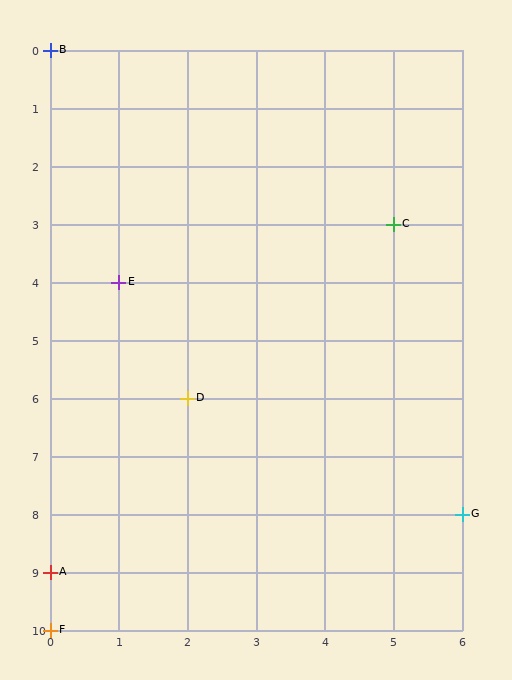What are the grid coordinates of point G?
Point G is at grid coordinates (6, 8).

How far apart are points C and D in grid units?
Points C and D are 3 columns and 3 rows apart (about 4.2 grid units diagonally).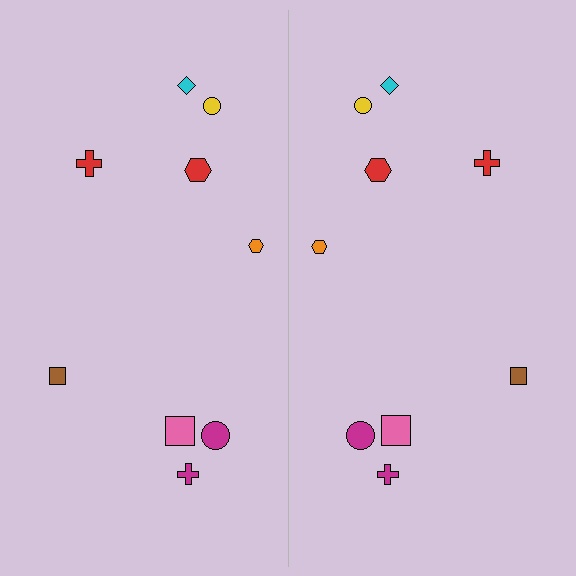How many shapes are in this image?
There are 18 shapes in this image.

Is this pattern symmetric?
Yes, this pattern has bilateral (reflection) symmetry.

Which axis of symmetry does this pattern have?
The pattern has a vertical axis of symmetry running through the center of the image.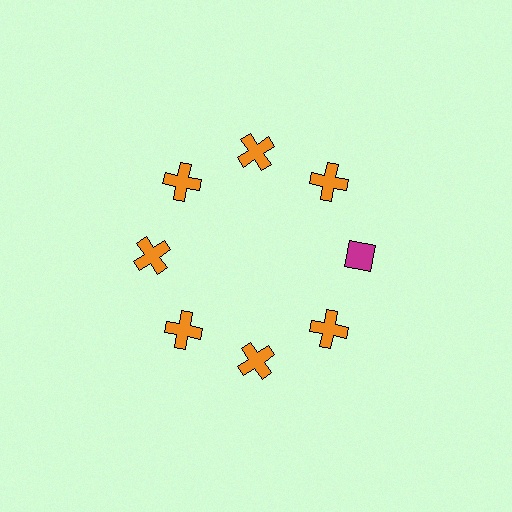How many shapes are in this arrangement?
There are 8 shapes arranged in a ring pattern.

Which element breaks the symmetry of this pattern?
The magenta diamond at roughly the 3 o'clock position breaks the symmetry. All other shapes are orange crosses.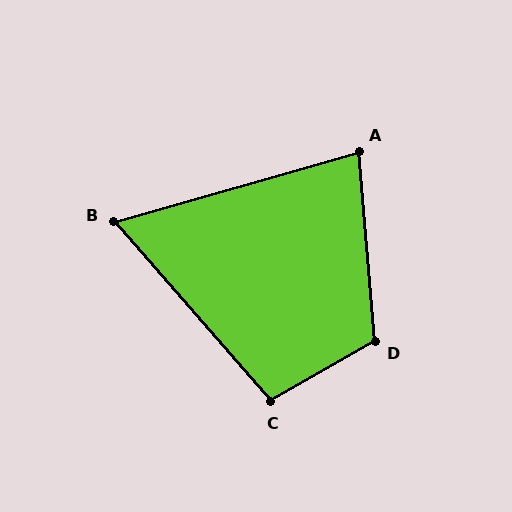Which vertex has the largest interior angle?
D, at approximately 115 degrees.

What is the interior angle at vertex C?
Approximately 101 degrees (obtuse).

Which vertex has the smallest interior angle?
B, at approximately 65 degrees.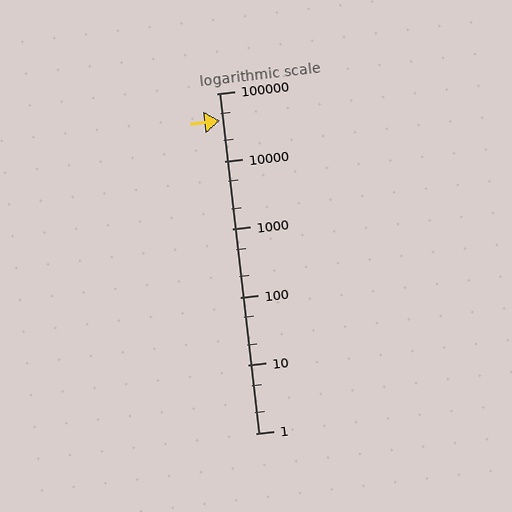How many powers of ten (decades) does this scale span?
The scale spans 5 decades, from 1 to 100000.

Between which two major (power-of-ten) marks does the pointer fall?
The pointer is between 10000 and 100000.